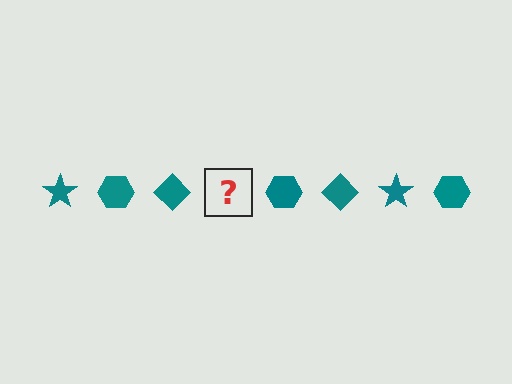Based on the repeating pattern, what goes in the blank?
The blank should be a teal star.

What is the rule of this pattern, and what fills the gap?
The rule is that the pattern cycles through star, hexagon, diamond shapes in teal. The gap should be filled with a teal star.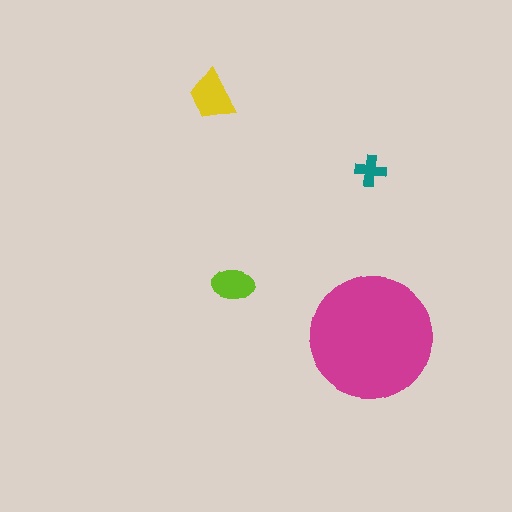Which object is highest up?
The yellow trapezoid is topmost.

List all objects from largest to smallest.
The magenta circle, the yellow trapezoid, the lime ellipse, the teal cross.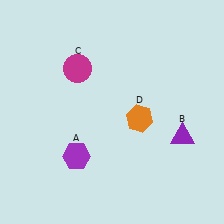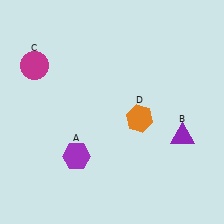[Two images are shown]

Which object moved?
The magenta circle (C) moved left.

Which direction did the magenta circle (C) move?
The magenta circle (C) moved left.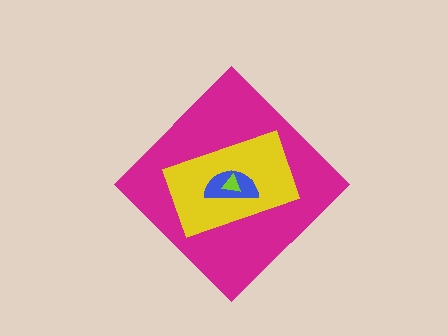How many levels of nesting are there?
4.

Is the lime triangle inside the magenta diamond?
Yes.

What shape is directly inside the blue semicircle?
The lime triangle.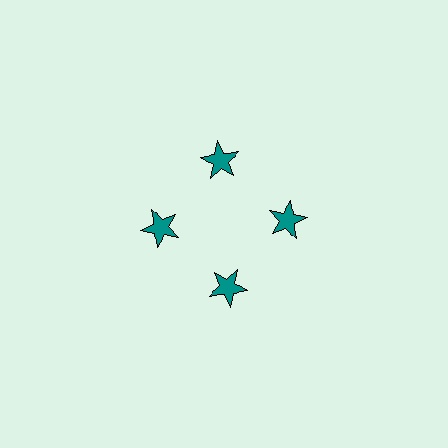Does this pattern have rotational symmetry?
Yes, this pattern has 4-fold rotational symmetry. It looks the same after rotating 90 degrees around the center.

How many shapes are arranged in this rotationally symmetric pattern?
There are 4 shapes, arranged in 4 groups of 1.